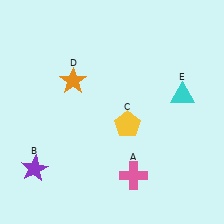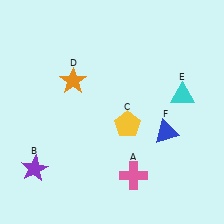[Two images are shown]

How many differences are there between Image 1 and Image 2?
There is 1 difference between the two images.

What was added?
A blue triangle (F) was added in Image 2.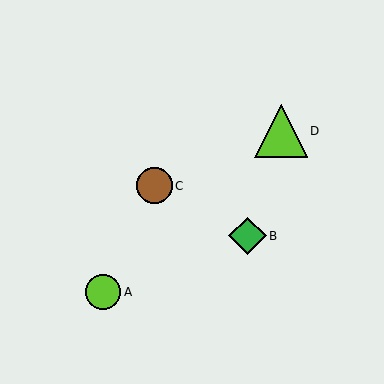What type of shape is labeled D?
Shape D is a lime triangle.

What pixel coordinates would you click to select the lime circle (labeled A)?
Click at (103, 292) to select the lime circle A.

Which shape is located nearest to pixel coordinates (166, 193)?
The brown circle (labeled C) at (154, 186) is nearest to that location.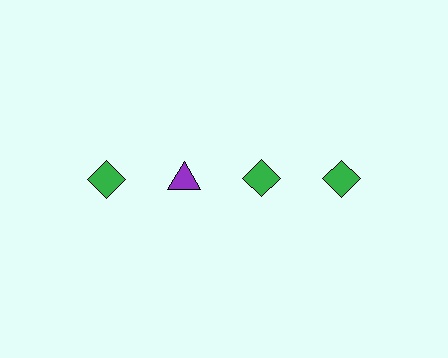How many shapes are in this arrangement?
There are 4 shapes arranged in a grid pattern.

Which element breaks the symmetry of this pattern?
The purple triangle in the top row, second from left column breaks the symmetry. All other shapes are green diamonds.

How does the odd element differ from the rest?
It differs in both color (purple instead of green) and shape (triangle instead of diamond).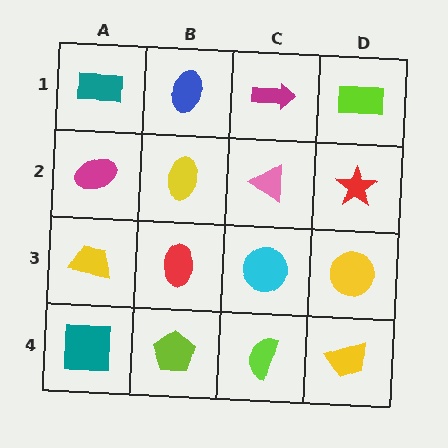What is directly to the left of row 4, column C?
A lime pentagon.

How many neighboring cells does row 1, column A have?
2.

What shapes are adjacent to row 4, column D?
A yellow circle (row 3, column D), a lime semicircle (row 4, column C).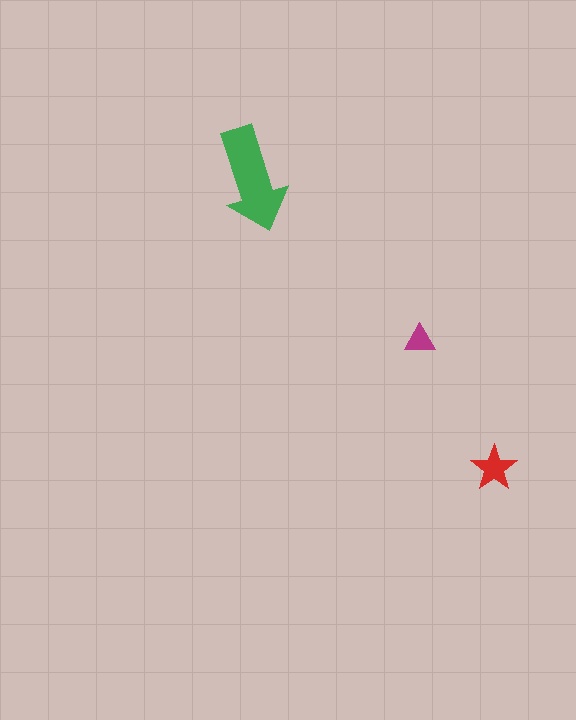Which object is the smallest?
The magenta triangle.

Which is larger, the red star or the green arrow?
The green arrow.